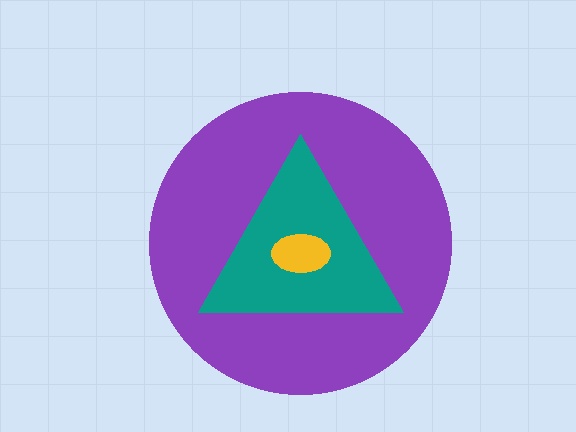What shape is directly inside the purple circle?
The teal triangle.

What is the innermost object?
The yellow ellipse.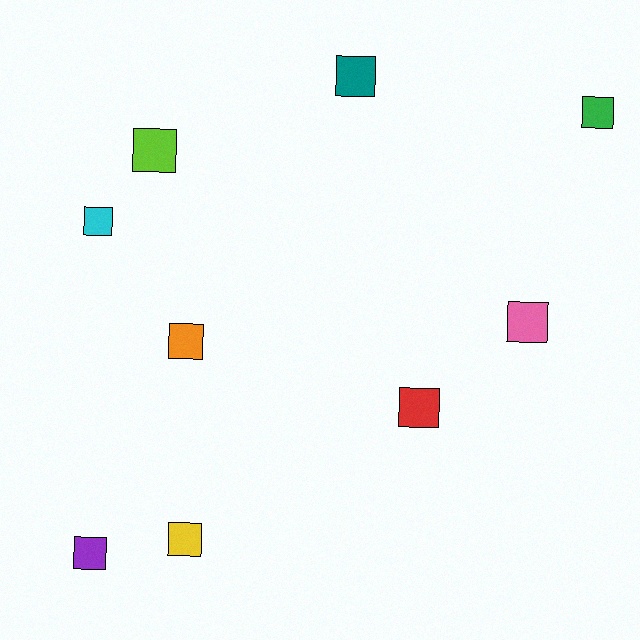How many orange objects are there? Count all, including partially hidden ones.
There is 1 orange object.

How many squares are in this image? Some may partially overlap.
There are 9 squares.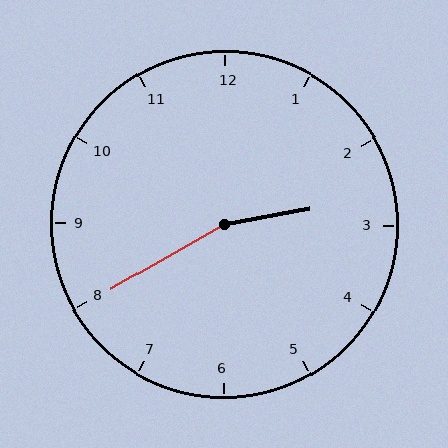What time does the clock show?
2:40.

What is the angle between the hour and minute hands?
Approximately 160 degrees.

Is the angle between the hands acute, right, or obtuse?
It is obtuse.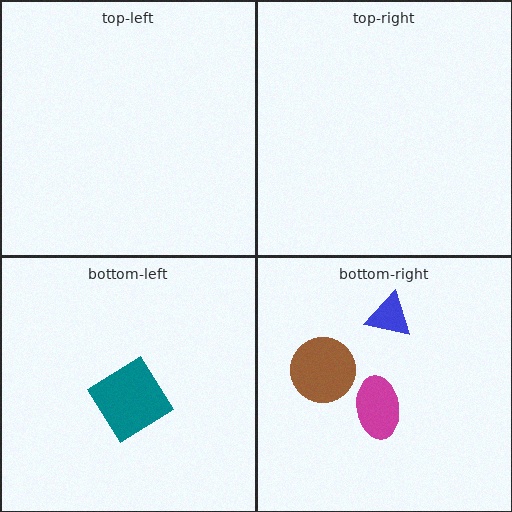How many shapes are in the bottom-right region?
3.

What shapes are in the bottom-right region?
The magenta ellipse, the blue triangle, the brown circle.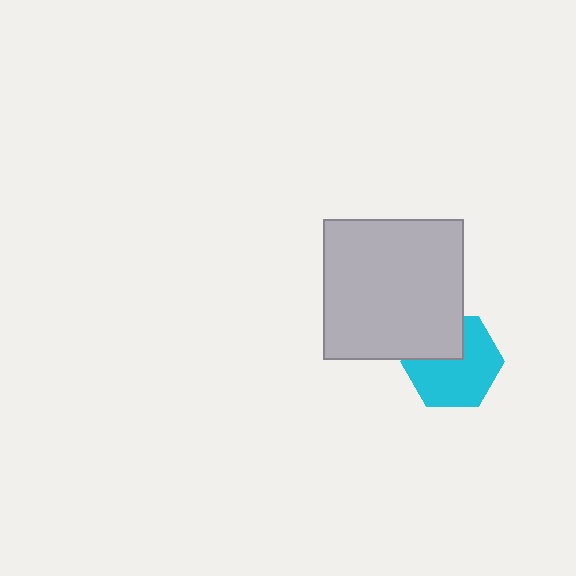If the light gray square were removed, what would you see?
You would see the complete cyan hexagon.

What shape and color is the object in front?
The object in front is a light gray square.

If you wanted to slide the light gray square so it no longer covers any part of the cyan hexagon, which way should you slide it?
Slide it up — that is the most direct way to separate the two shapes.